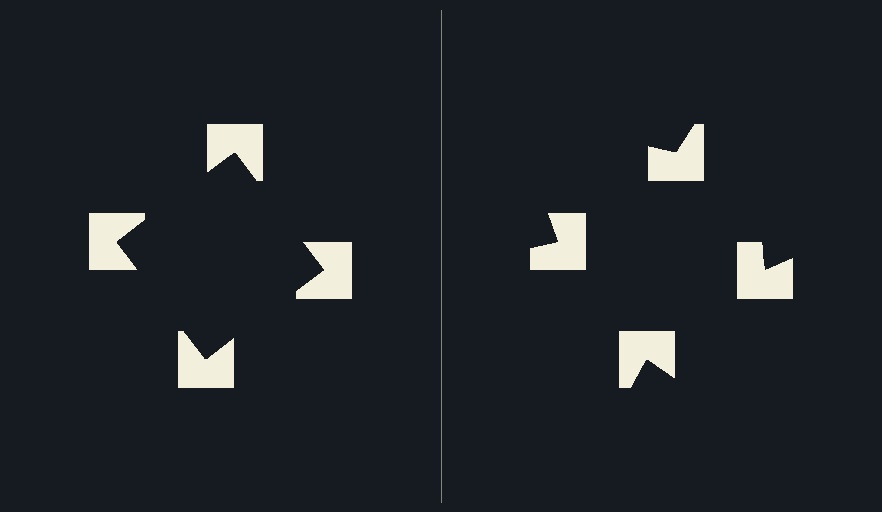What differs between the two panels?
The notched squares are positioned identically on both sides; only the wedge orientations differ. On the left they align to a square; on the right they are misaligned.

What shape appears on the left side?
An illusory square.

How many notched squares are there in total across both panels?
8 — 4 on each side.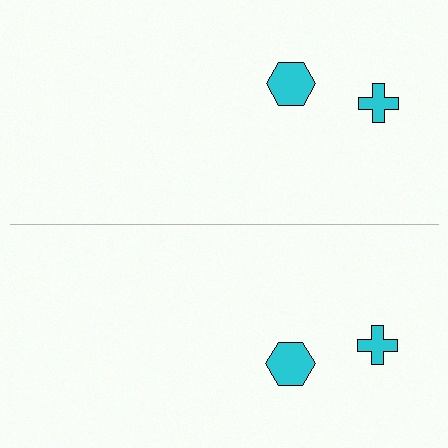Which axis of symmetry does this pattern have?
The pattern has a horizontal axis of symmetry running through the center of the image.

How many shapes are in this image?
There are 4 shapes in this image.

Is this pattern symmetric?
Yes, this pattern has bilateral (reflection) symmetry.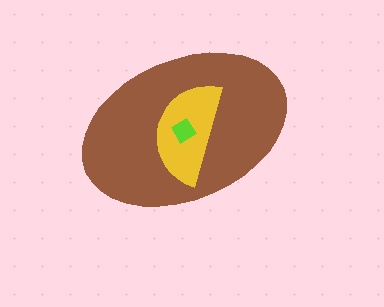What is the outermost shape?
The brown ellipse.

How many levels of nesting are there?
3.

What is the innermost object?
The lime diamond.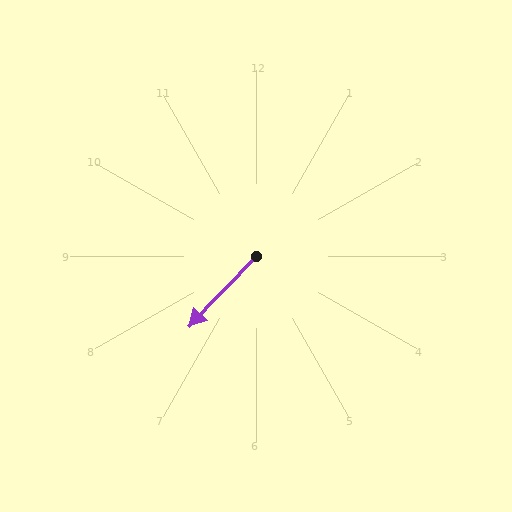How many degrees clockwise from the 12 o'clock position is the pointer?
Approximately 224 degrees.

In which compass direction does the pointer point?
Southwest.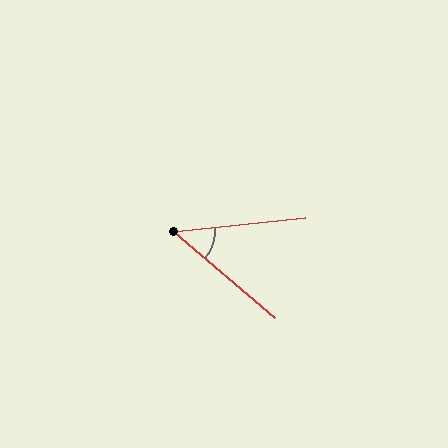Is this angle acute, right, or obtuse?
It is acute.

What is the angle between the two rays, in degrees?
Approximately 46 degrees.